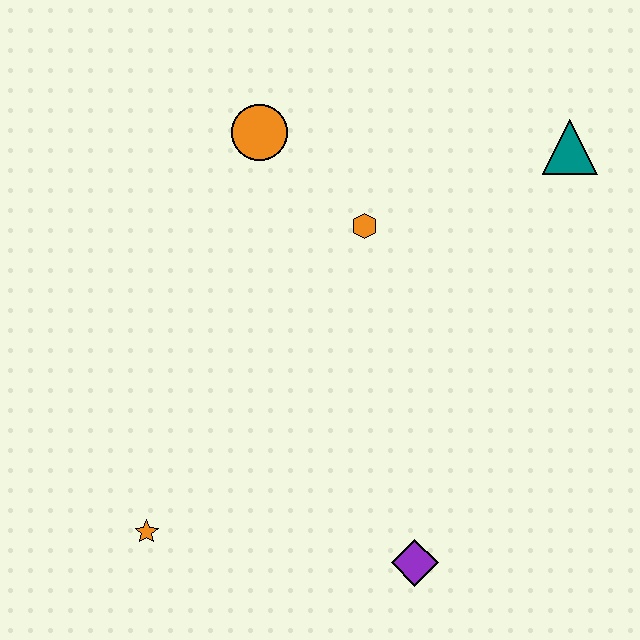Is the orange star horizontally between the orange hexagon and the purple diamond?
No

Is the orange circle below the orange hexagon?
No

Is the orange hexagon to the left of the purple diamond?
Yes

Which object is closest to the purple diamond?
The orange star is closest to the purple diamond.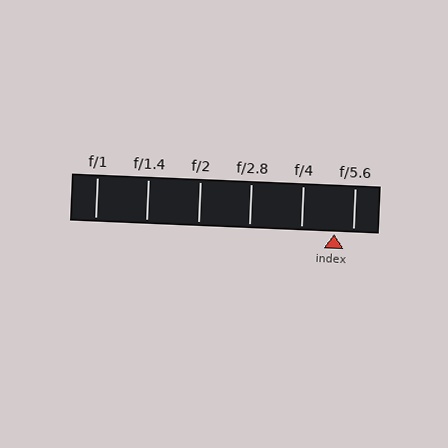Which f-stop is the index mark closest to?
The index mark is closest to f/5.6.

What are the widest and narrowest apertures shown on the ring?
The widest aperture shown is f/1 and the narrowest is f/5.6.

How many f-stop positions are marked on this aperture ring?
There are 6 f-stop positions marked.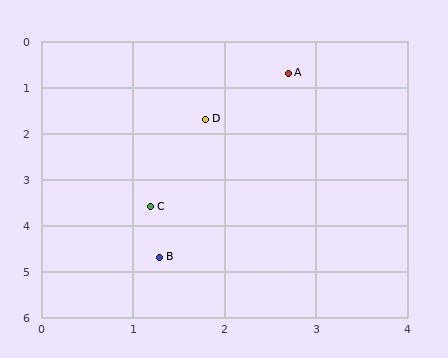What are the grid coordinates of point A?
Point A is at approximately (2.7, 0.7).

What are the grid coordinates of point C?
Point C is at approximately (1.2, 3.6).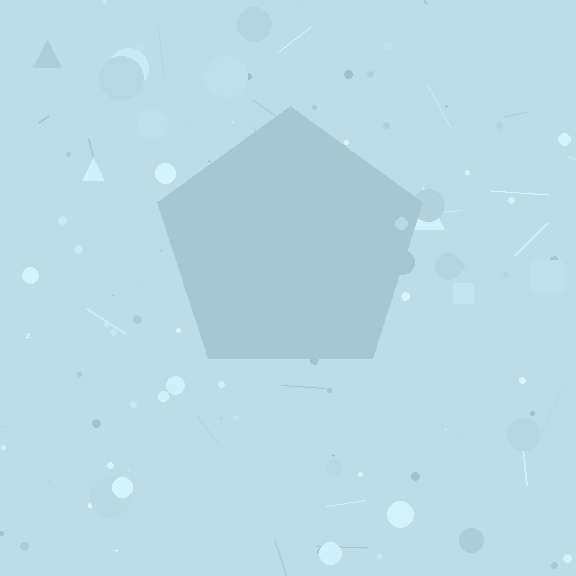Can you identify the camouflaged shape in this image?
The camouflaged shape is a pentagon.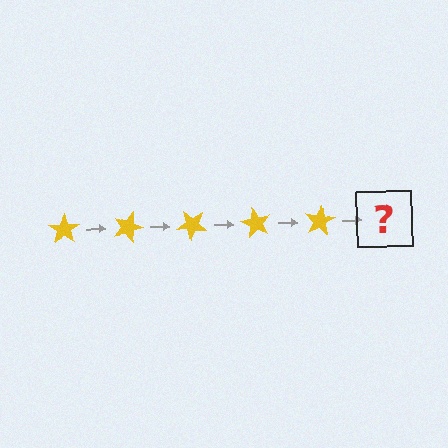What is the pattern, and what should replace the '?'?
The pattern is that the star rotates 20 degrees each step. The '?' should be a yellow star rotated 100 degrees.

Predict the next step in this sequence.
The next step is a yellow star rotated 100 degrees.